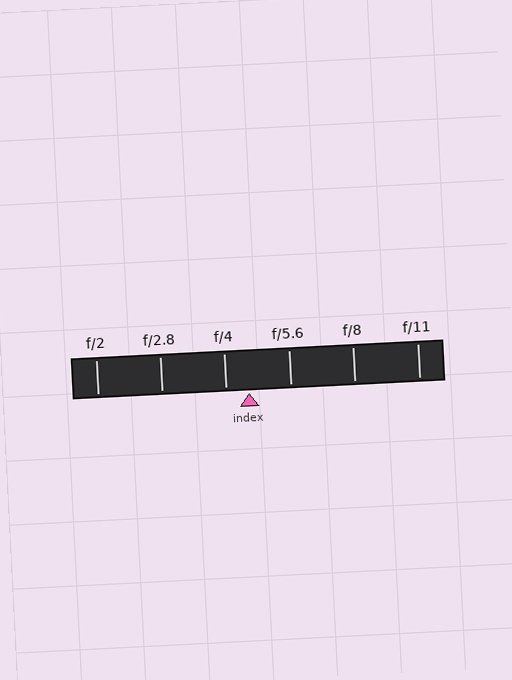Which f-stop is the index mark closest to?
The index mark is closest to f/4.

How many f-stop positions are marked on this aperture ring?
There are 6 f-stop positions marked.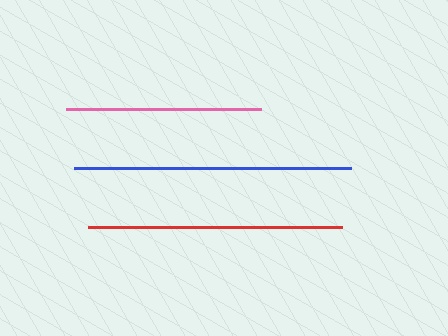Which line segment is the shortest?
The pink line is the shortest at approximately 194 pixels.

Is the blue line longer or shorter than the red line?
The blue line is longer than the red line.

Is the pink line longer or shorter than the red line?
The red line is longer than the pink line.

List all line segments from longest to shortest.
From longest to shortest: blue, red, pink.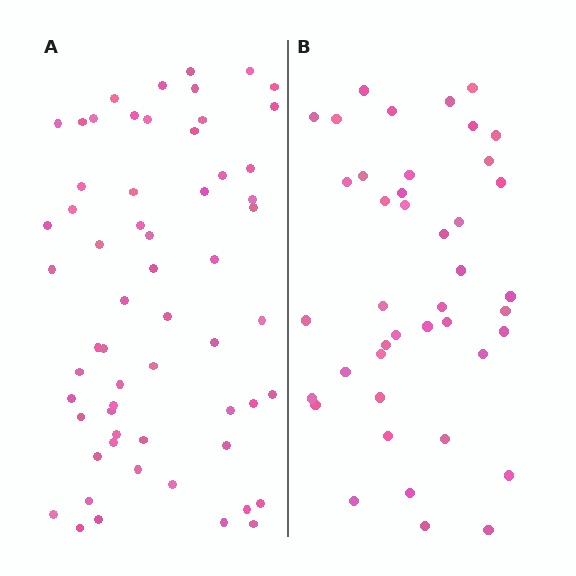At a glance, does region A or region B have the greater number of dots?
Region A (the left region) has more dots.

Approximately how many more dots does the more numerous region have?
Region A has approximately 20 more dots than region B.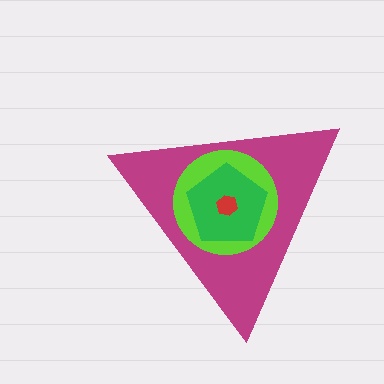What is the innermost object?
The red hexagon.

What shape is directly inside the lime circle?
The green pentagon.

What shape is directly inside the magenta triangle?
The lime circle.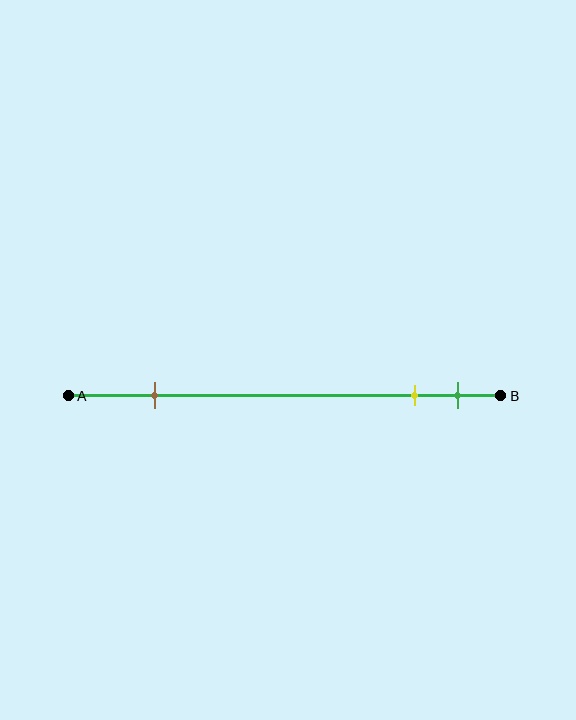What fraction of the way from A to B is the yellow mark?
The yellow mark is approximately 80% (0.8) of the way from A to B.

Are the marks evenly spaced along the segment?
No, the marks are not evenly spaced.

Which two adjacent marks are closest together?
The yellow and green marks are the closest adjacent pair.